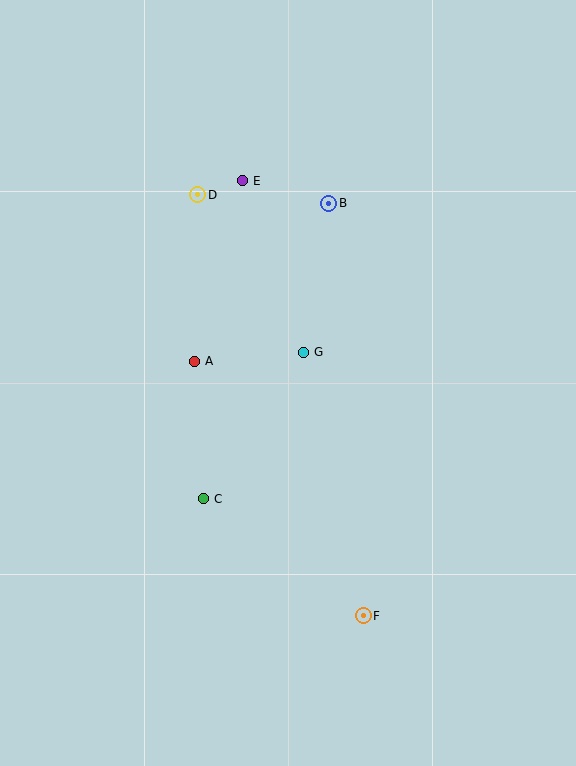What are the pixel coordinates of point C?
Point C is at (204, 499).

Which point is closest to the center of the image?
Point G at (304, 353) is closest to the center.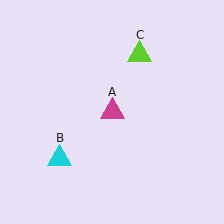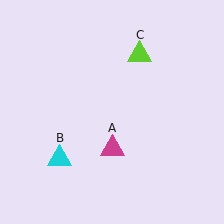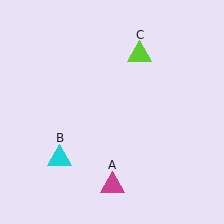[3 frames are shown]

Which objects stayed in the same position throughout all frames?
Cyan triangle (object B) and lime triangle (object C) remained stationary.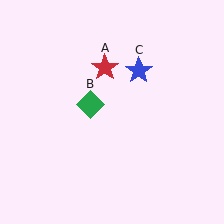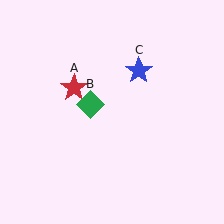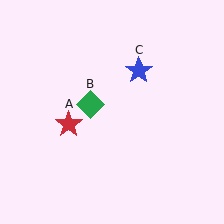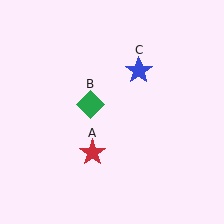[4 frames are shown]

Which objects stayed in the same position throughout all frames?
Green diamond (object B) and blue star (object C) remained stationary.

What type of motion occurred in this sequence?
The red star (object A) rotated counterclockwise around the center of the scene.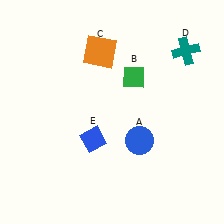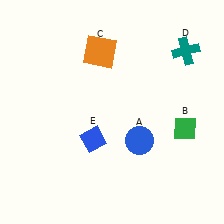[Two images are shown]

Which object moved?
The green diamond (B) moved down.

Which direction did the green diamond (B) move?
The green diamond (B) moved down.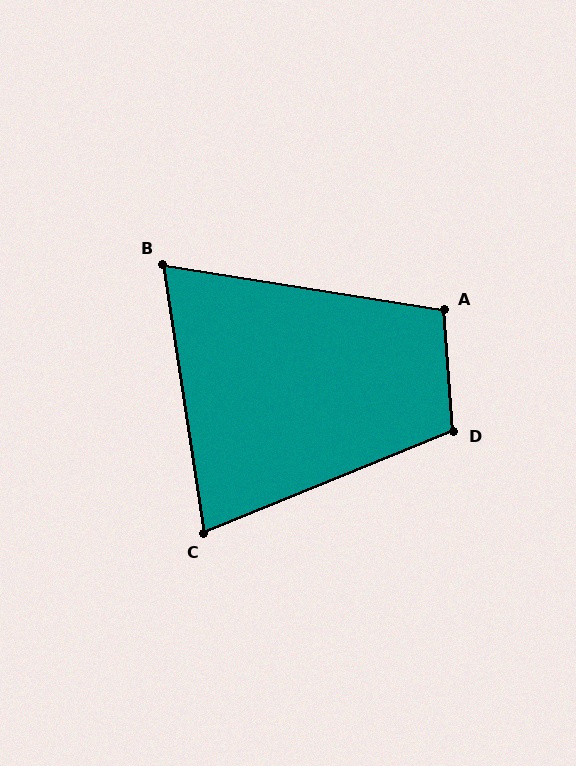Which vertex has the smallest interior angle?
B, at approximately 72 degrees.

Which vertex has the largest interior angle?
D, at approximately 108 degrees.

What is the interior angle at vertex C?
Approximately 76 degrees (acute).